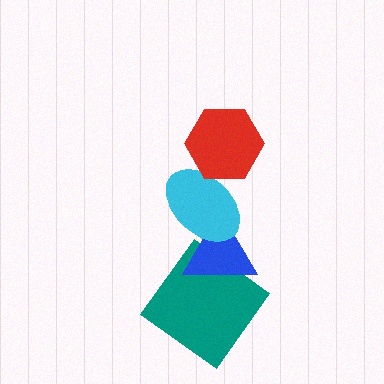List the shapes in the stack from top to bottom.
From top to bottom: the red hexagon, the cyan ellipse, the blue triangle, the teal diamond.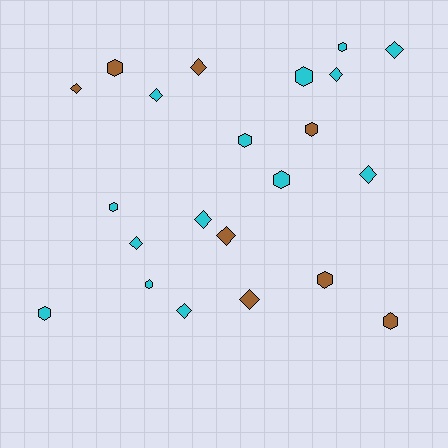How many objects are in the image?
There are 22 objects.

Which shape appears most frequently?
Hexagon, with 11 objects.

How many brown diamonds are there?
There are 4 brown diamonds.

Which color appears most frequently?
Cyan, with 14 objects.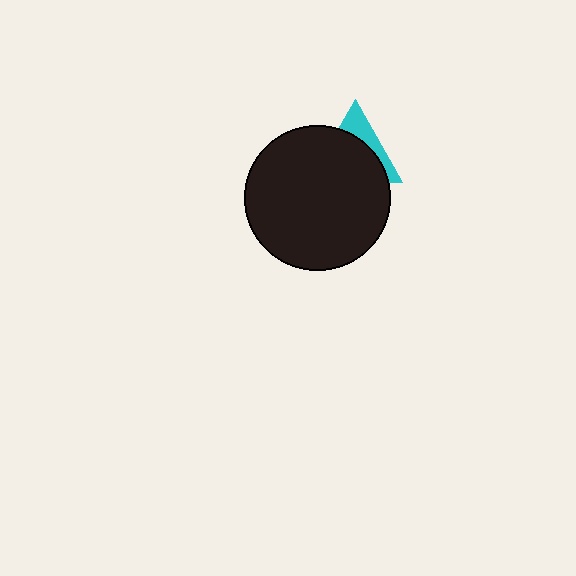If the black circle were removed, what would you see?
You would see the complete cyan triangle.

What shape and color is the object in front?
The object in front is a black circle.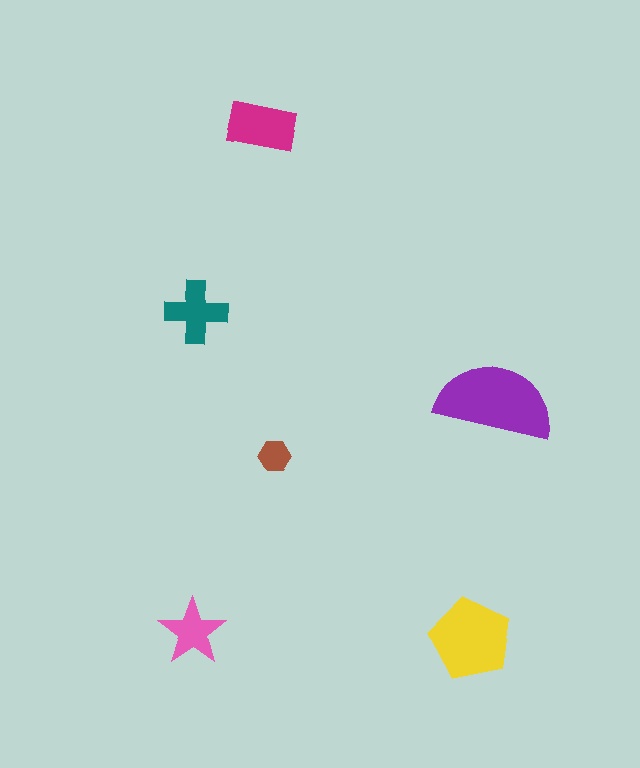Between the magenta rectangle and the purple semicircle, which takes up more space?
The purple semicircle.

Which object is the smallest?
The brown hexagon.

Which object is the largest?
The purple semicircle.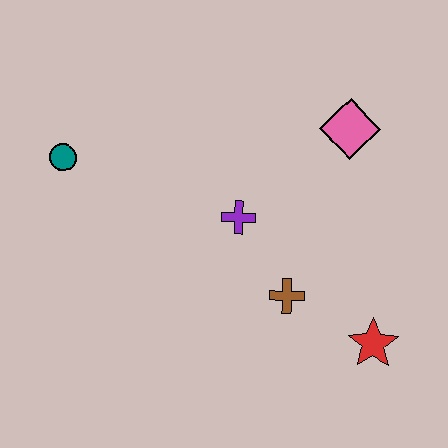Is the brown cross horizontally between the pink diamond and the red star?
No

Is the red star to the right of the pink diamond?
Yes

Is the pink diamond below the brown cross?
No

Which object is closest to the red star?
The brown cross is closest to the red star.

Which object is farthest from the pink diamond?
The teal circle is farthest from the pink diamond.